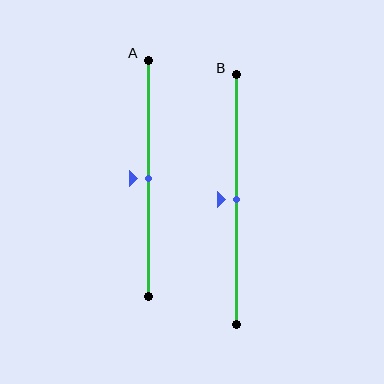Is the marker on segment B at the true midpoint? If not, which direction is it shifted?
Yes, the marker on segment B is at the true midpoint.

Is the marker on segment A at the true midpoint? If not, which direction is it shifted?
Yes, the marker on segment A is at the true midpoint.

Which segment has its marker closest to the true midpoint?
Segment A has its marker closest to the true midpoint.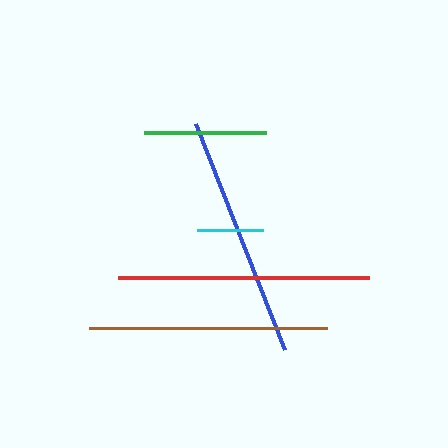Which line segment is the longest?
The red line is the longest at approximately 252 pixels.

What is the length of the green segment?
The green segment is approximately 121 pixels long.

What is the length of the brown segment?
The brown segment is approximately 238 pixels long.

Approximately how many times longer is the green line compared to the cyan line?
The green line is approximately 1.9 times the length of the cyan line.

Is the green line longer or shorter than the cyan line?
The green line is longer than the cyan line.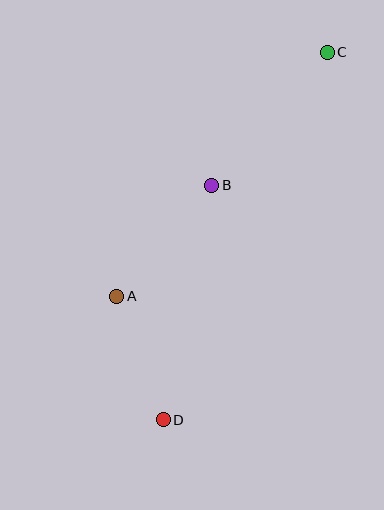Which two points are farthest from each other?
Points C and D are farthest from each other.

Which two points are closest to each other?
Points A and D are closest to each other.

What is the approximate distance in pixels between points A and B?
The distance between A and B is approximately 146 pixels.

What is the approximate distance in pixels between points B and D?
The distance between B and D is approximately 239 pixels.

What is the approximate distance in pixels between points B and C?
The distance between B and C is approximately 176 pixels.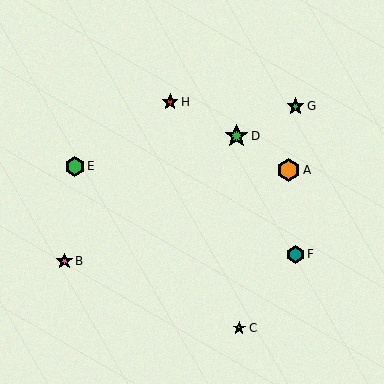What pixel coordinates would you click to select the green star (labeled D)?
Click at (236, 136) to select the green star D.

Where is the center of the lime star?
The center of the lime star is at (239, 328).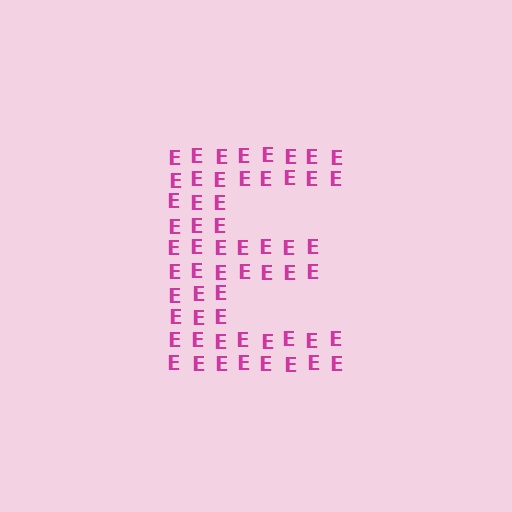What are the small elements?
The small elements are letter E's.